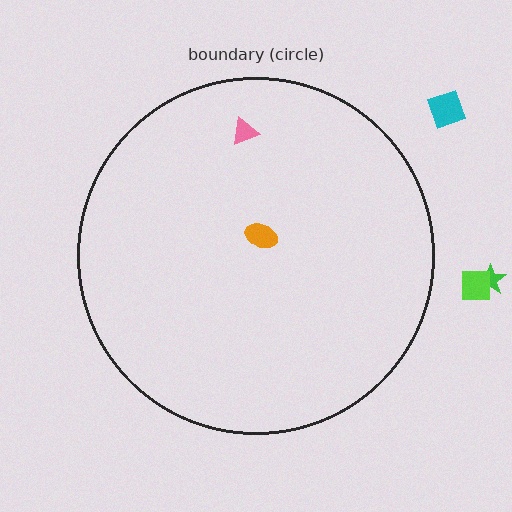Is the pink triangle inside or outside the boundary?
Inside.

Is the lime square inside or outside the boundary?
Outside.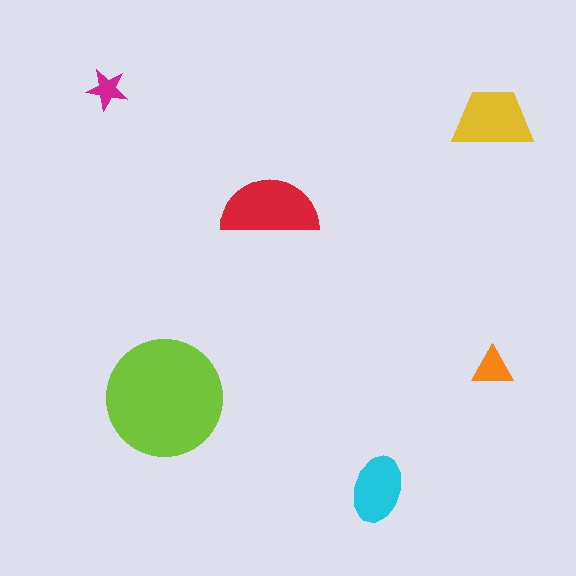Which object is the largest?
The lime circle.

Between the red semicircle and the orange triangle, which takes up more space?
The red semicircle.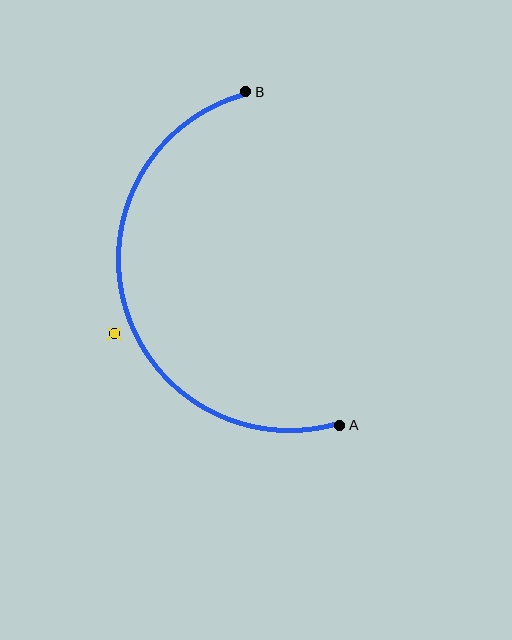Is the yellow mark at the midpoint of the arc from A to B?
No — the yellow mark does not lie on the arc at all. It sits slightly outside the curve.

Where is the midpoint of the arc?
The arc midpoint is the point on the curve farthest from the straight line joining A and B. It sits to the left of that line.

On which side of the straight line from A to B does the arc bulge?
The arc bulges to the left of the straight line connecting A and B.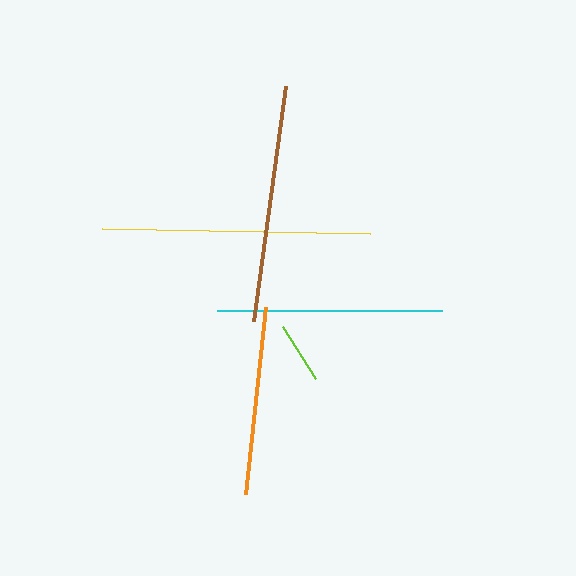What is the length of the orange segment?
The orange segment is approximately 188 pixels long.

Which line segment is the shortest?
The lime line is the shortest at approximately 62 pixels.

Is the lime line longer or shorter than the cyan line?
The cyan line is longer than the lime line.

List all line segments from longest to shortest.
From longest to shortest: yellow, brown, cyan, orange, lime.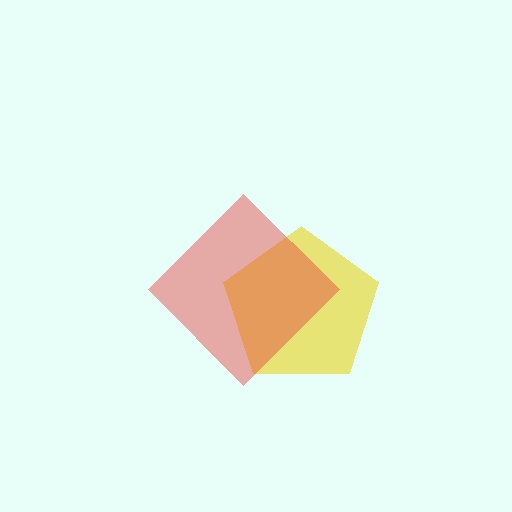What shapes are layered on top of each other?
The layered shapes are: a yellow pentagon, a red diamond.